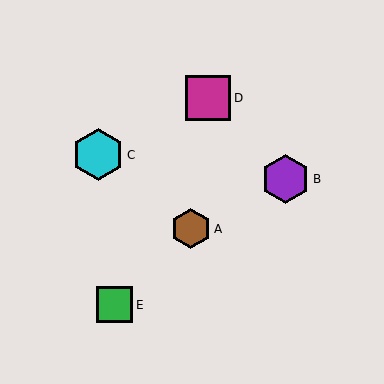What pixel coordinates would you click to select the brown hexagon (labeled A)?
Click at (191, 229) to select the brown hexagon A.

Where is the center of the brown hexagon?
The center of the brown hexagon is at (191, 229).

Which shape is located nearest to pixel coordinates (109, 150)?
The cyan hexagon (labeled C) at (98, 155) is nearest to that location.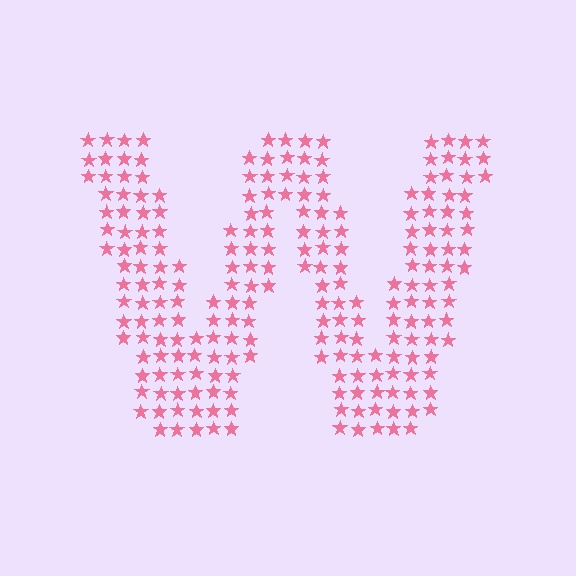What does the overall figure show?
The overall figure shows the letter W.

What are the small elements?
The small elements are stars.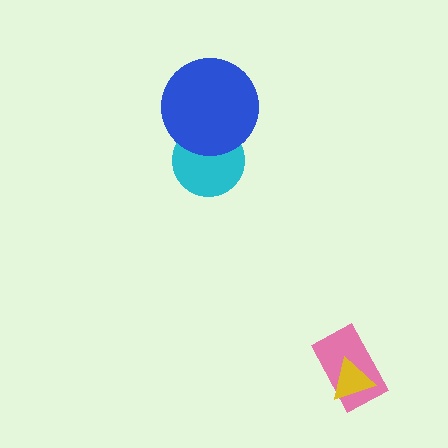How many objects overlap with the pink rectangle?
1 object overlaps with the pink rectangle.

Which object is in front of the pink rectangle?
The yellow triangle is in front of the pink rectangle.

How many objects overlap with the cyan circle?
1 object overlaps with the cyan circle.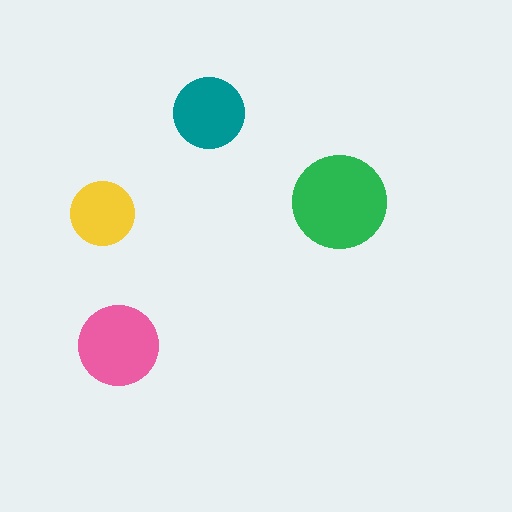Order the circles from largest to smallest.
the green one, the pink one, the teal one, the yellow one.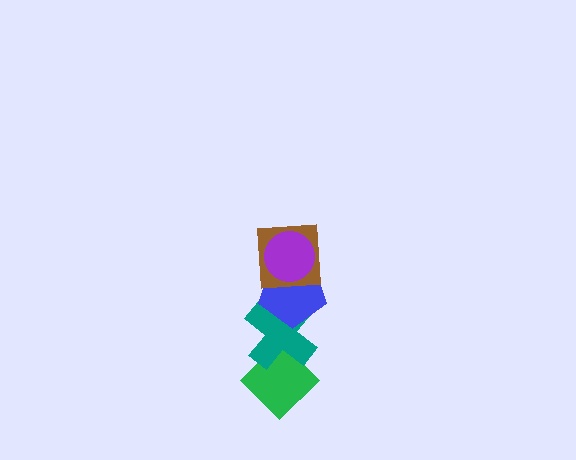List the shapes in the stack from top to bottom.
From top to bottom: the purple circle, the brown square, the blue pentagon, the teal cross, the green diamond.